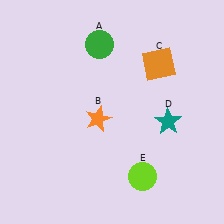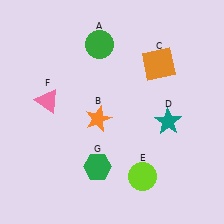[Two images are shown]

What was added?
A pink triangle (F), a green hexagon (G) were added in Image 2.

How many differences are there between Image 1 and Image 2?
There are 2 differences between the two images.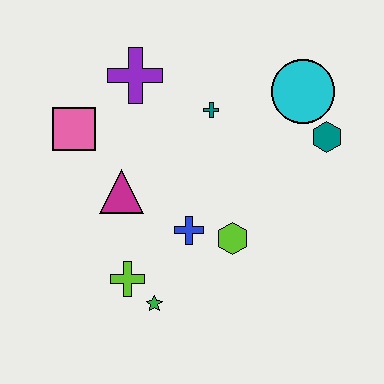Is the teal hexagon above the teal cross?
No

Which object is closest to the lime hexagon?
The blue cross is closest to the lime hexagon.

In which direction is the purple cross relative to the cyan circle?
The purple cross is to the left of the cyan circle.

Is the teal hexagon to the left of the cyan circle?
No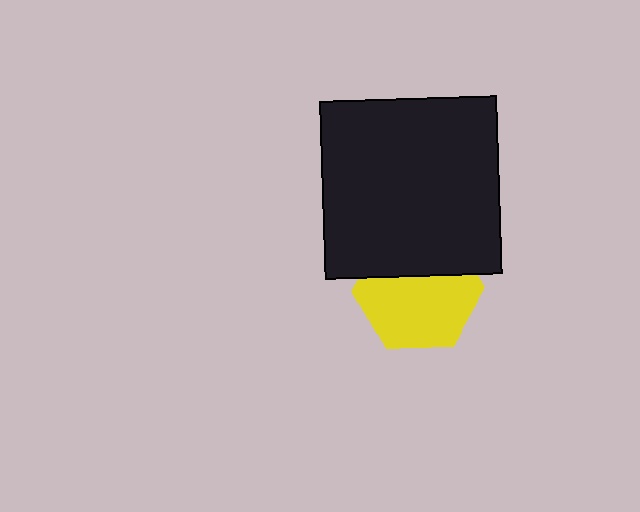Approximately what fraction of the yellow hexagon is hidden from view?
Roughly 36% of the yellow hexagon is hidden behind the black square.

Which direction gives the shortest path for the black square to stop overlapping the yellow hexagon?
Moving up gives the shortest separation.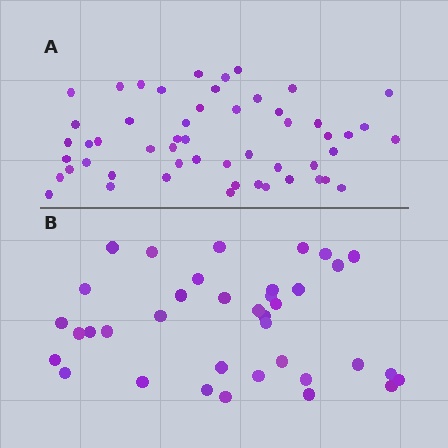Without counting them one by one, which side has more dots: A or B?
Region A (the top region) has more dots.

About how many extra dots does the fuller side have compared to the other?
Region A has approximately 15 more dots than region B.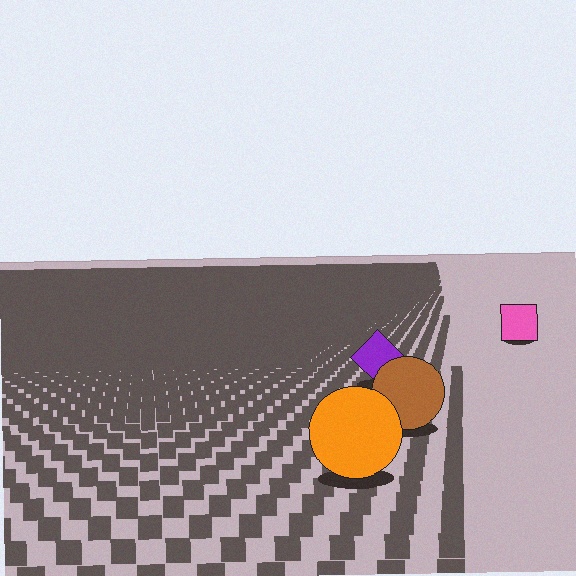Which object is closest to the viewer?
The orange circle is closest. The texture marks near it are larger and more spread out.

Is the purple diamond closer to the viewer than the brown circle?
No. The brown circle is closer — you can tell from the texture gradient: the ground texture is coarser near it.